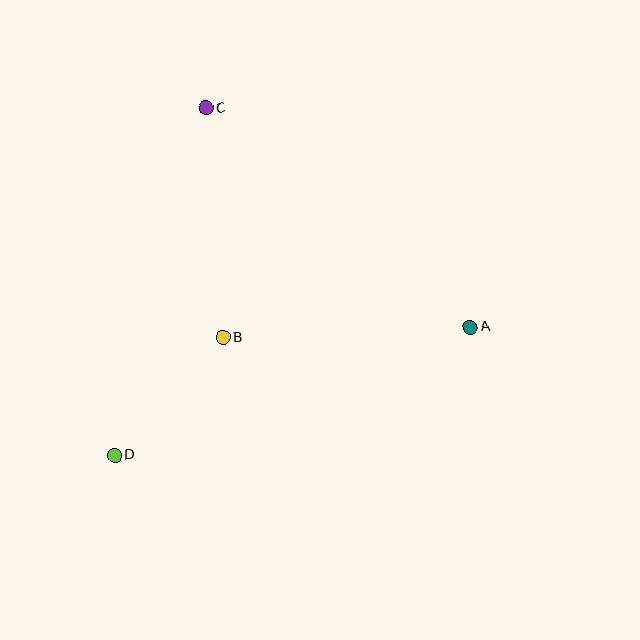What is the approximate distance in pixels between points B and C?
The distance between B and C is approximately 230 pixels.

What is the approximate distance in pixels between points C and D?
The distance between C and D is approximately 359 pixels.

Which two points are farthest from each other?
Points A and D are farthest from each other.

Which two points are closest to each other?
Points B and D are closest to each other.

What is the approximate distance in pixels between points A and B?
The distance between A and B is approximately 247 pixels.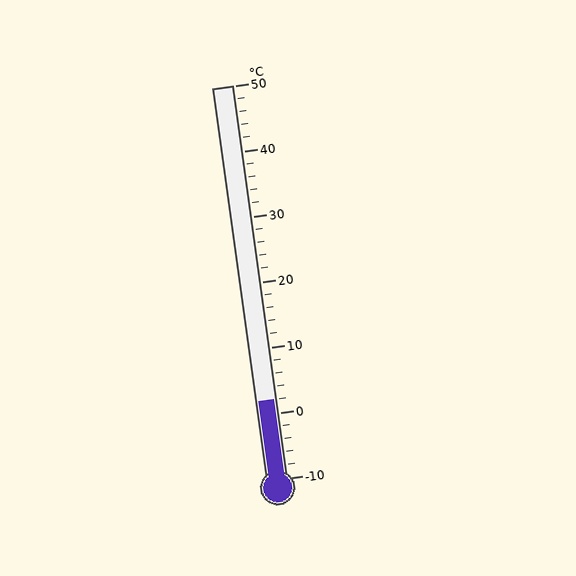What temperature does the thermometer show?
The thermometer shows approximately 2°C.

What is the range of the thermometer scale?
The thermometer scale ranges from -10°C to 50°C.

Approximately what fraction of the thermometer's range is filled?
The thermometer is filled to approximately 20% of its range.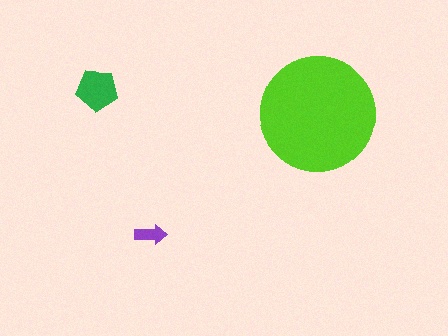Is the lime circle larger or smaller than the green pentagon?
Larger.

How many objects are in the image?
There are 3 objects in the image.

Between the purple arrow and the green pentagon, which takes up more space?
The green pentagon.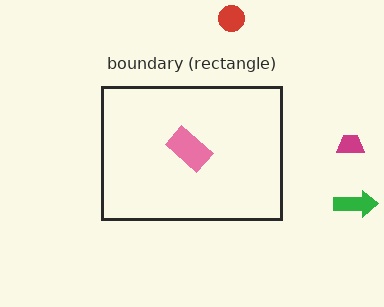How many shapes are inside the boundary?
1 inside, 3 outside.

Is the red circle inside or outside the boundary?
Outside.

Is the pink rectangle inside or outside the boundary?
Inside.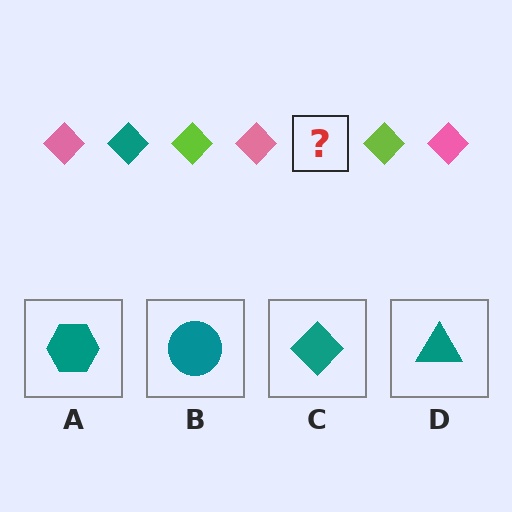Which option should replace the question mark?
Option C.